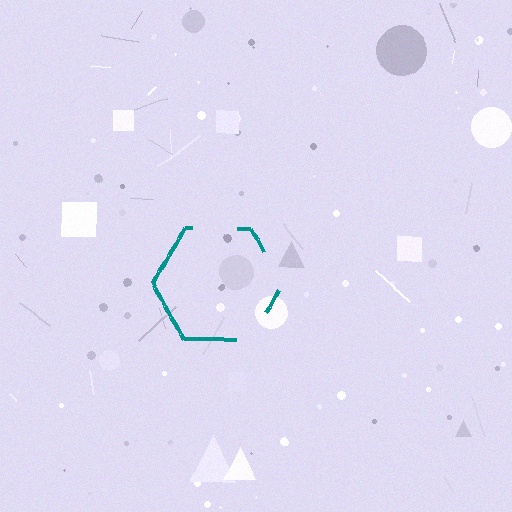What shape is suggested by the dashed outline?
The dashed outline suggests a hexagon.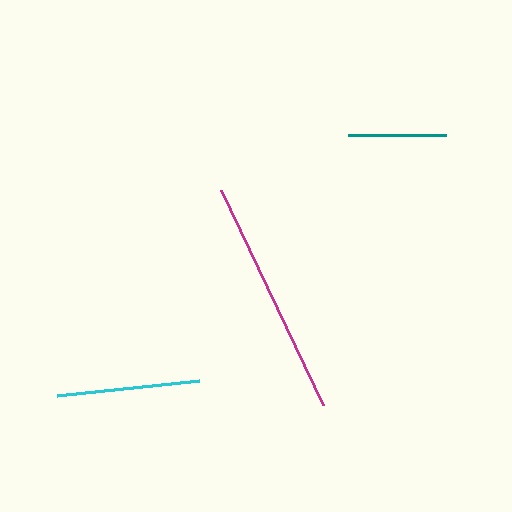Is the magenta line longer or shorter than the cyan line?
The magenta line is longer than the cyan line.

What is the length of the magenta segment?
The magenta segment is approximately 238 pixels long.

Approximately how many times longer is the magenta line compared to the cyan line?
The magenta line is approximately 1.7 times the length of the cyan line.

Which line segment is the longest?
The magenta line is the longest at approximately 238 pixels.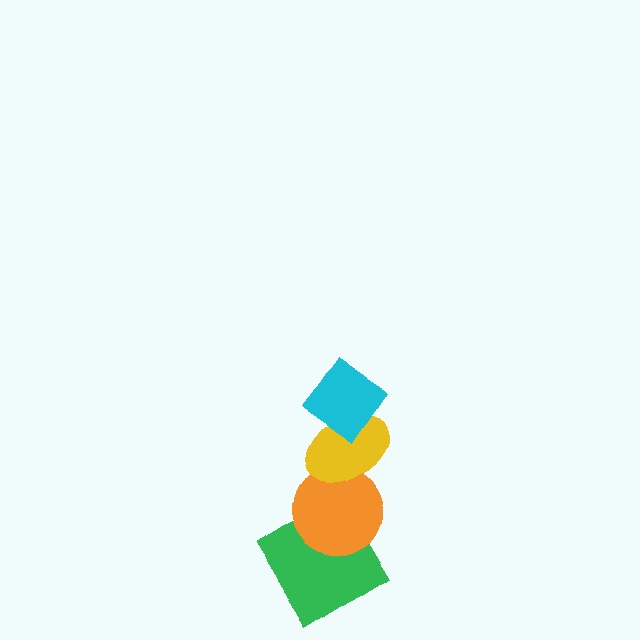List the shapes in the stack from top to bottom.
From top to bottom: the cyan diamond, the yellow ellipse, the orange circle, the green diamond.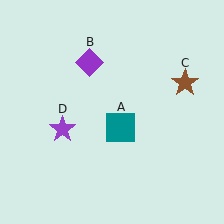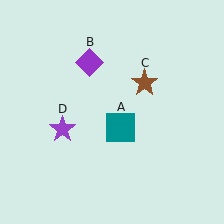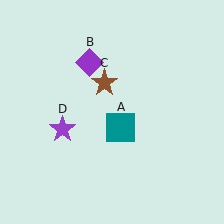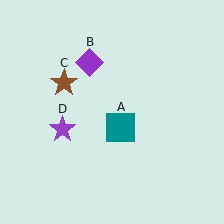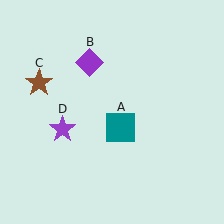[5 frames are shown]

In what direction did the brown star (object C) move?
The brown star (object C) moved left.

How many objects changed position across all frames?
1 object changed position: brown star (object C).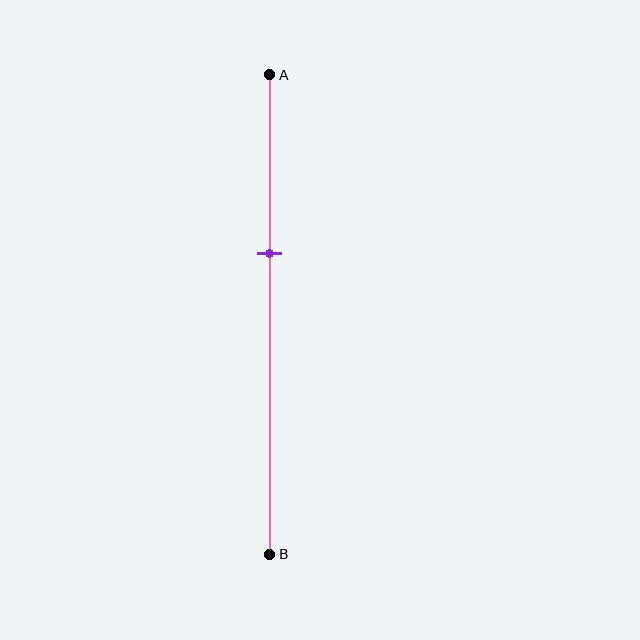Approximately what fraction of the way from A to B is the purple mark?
The purple mark is approximately 35% of the way from A to B.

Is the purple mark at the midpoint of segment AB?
No, the mark is at about 35% from A, not at the 50% midpoint.